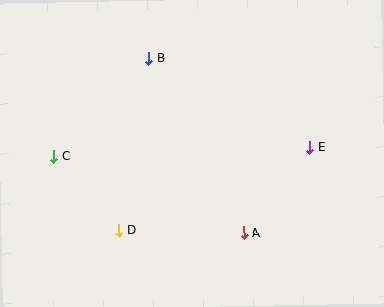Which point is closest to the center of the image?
Point A at (244, 233) is closest to the center.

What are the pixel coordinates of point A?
Point A is at (244, 233).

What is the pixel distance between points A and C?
The distance between A and C is 205 pixels.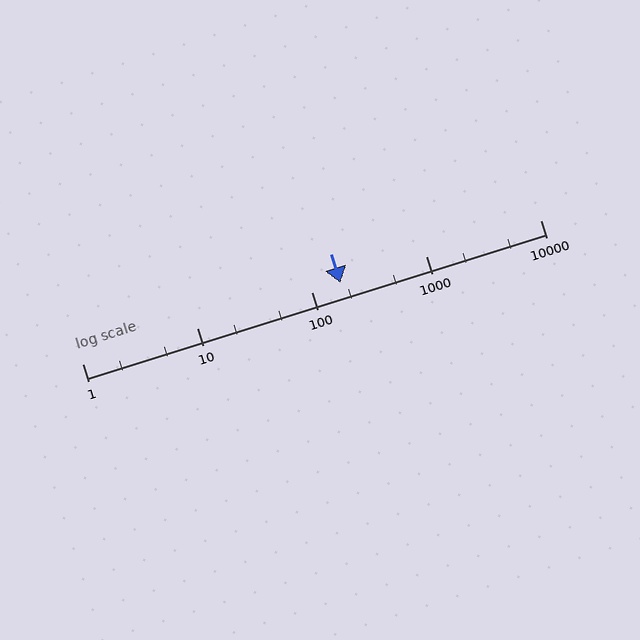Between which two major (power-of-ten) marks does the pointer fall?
The pointer is between 100 and 1000.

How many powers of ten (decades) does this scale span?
The scale spans 4 decades, from 1 to 10000.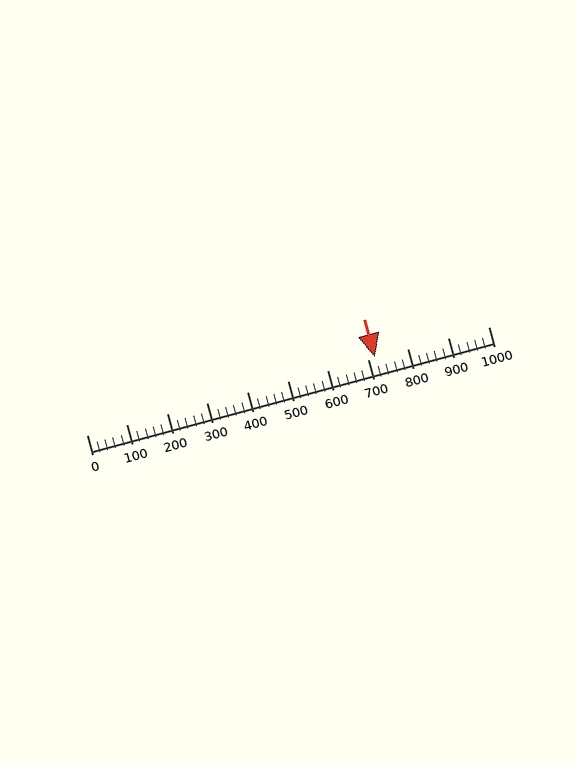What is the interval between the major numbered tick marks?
The major tick marks are spaced 100 units apart.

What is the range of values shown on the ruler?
The ruler shows values from 0 to 1000.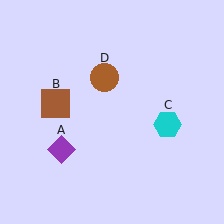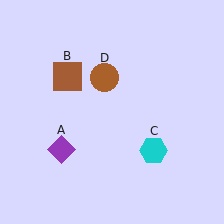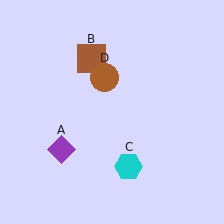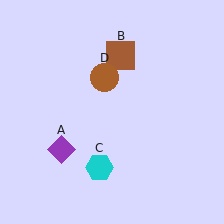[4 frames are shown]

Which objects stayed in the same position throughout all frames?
Purple diamond (object A) and brown circle (object D) remained stationary.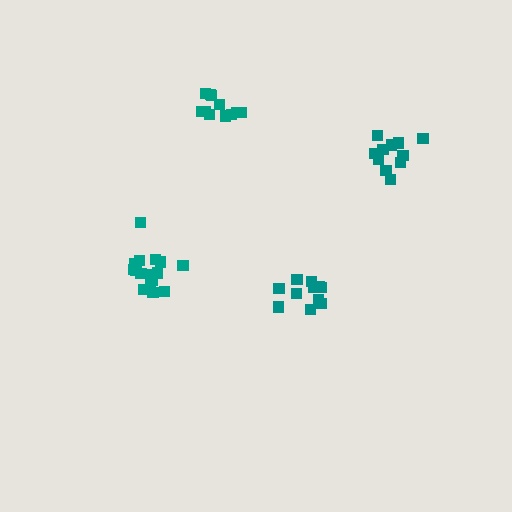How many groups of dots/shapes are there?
There are 4 groups.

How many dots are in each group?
Group 1: 16 dots, Group 2: 11 dots, Group 3: 11 dots, Group 4: 11 dots (49 total).